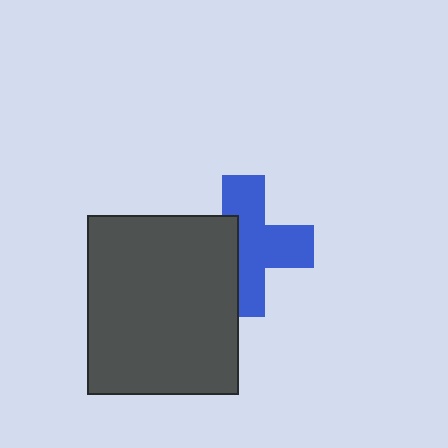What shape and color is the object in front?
The object in front is a dark gray rectangle.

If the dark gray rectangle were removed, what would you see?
You would see the complete blue cross.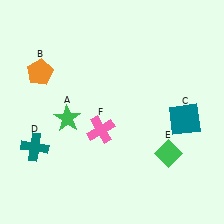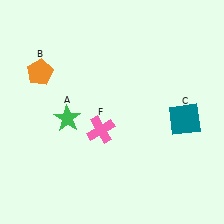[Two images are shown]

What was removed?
The teal cross (D), the green diamond (E) were removed in Image 2.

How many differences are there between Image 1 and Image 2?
There are 2 differences between the two images.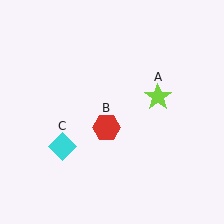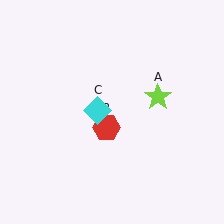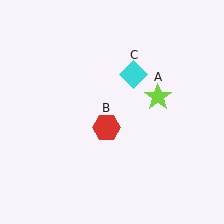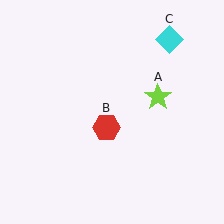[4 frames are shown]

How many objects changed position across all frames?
1 object changed position: cyan diamond (object C).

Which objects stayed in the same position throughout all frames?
Lime star (object A) and red hexagon (object B) remained stationary.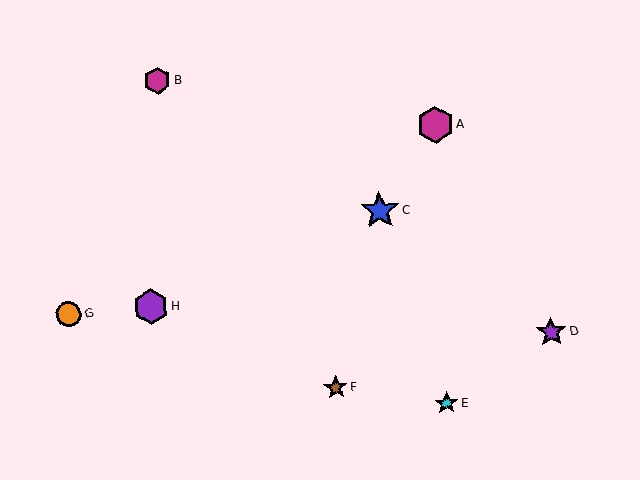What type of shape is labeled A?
Shape A is a magenta hexagon.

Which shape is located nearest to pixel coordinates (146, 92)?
The magenta hexagon (labeled B) at (157, 81) is nearest to that location.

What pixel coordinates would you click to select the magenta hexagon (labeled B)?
Click at (157, 81) to select the magenta hexagon B.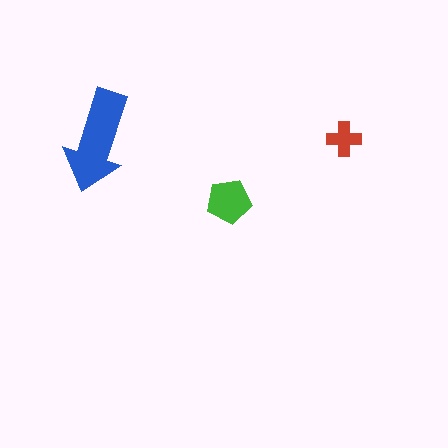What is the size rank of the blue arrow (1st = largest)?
1st.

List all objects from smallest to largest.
The red cross, the green pentagon, the blue arrow.